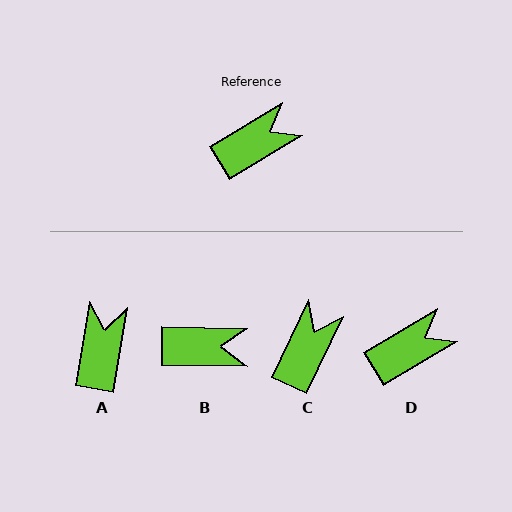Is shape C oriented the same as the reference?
No, it is off by about 34 degrees.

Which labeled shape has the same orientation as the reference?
D.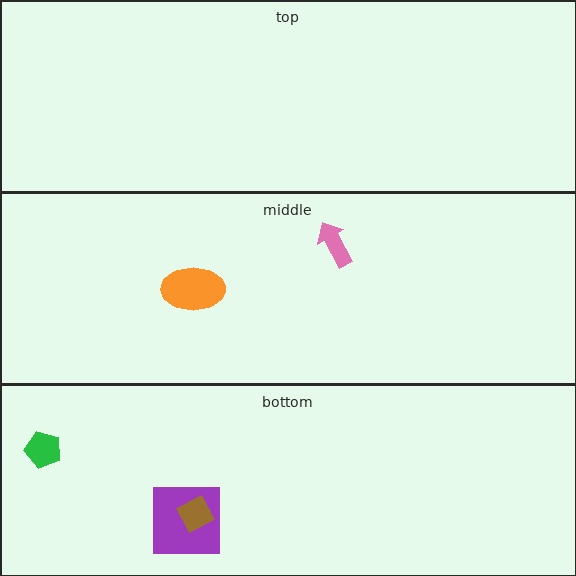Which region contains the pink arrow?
The middle region.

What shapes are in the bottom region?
The green pentagon, the purple square, the brown diamond.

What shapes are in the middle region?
The orange ellipse, the pink arrow.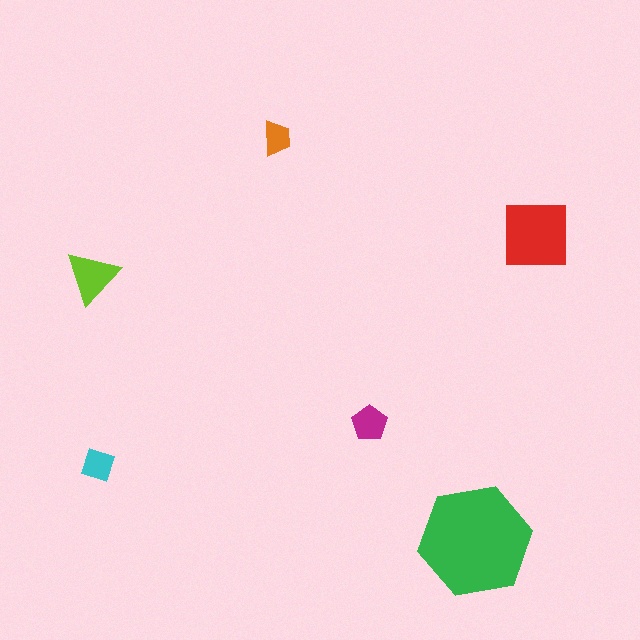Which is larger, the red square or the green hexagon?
The green hexagon.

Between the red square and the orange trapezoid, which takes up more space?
The red square.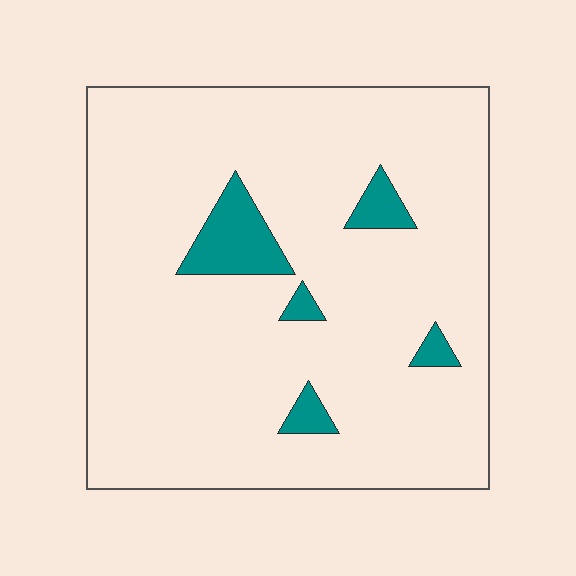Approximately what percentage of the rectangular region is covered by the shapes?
Approximately 10%.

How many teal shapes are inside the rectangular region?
5.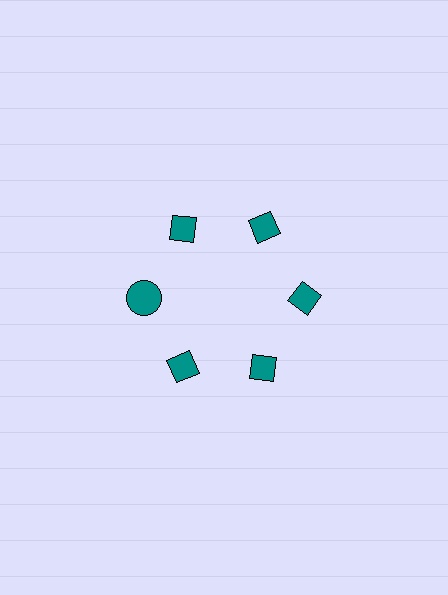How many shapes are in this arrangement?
There are 6 shapes arranged in a ring pattern.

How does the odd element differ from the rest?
It has a different shape: circle instead of diamond.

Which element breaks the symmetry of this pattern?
The teal circle at roughly the 9 o'clock position breaks the symmetry. All other shapes are teal diamonds.